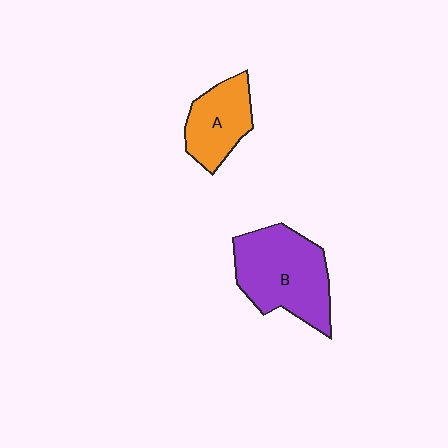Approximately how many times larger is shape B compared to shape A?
Approximately 1.7 times.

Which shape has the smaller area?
Shape A (orange).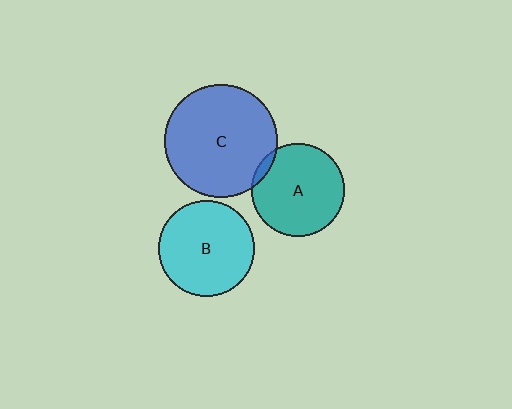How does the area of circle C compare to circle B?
Approximately 1.4 times.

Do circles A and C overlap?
Yes.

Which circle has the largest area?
Circle C (blue).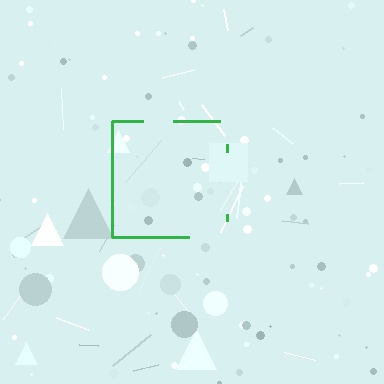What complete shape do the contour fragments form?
The contour fragments form a square.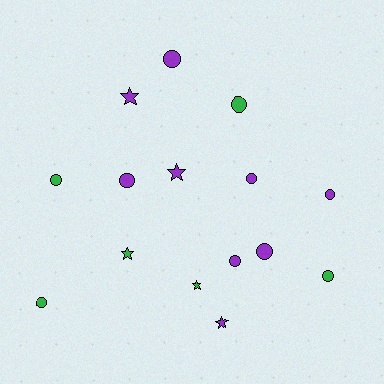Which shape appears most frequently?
Circle, with 10 objects.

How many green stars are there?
There are 2 green stars.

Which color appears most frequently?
Purple, with 9 objects.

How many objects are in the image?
There are 15 objects.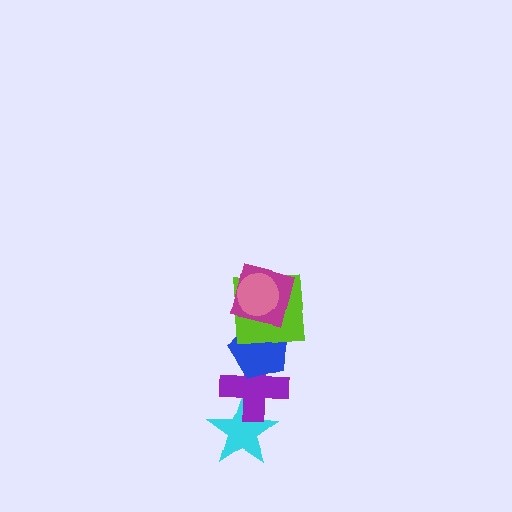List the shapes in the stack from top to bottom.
From top to bottom: the pink circle, the magenta square, the lime square, the blue pentagon, the purple cross, the cyan star.